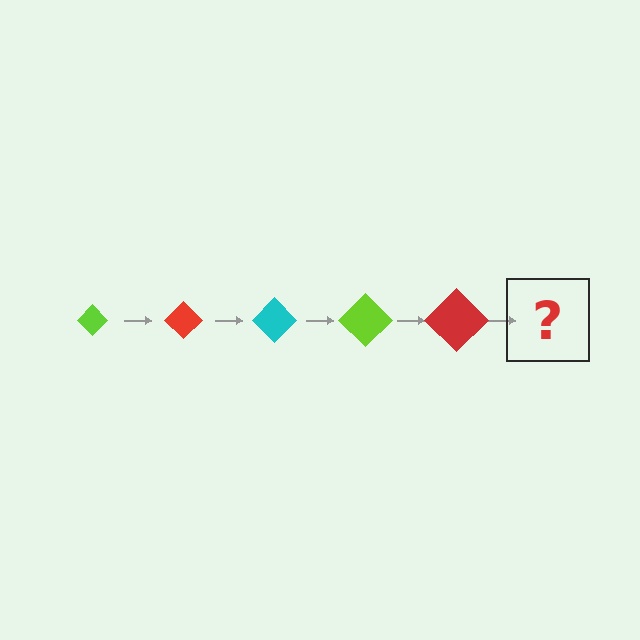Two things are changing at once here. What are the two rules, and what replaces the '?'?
The two rules are that the diamond grows larger each step and the color cycles through lime, red, and cyan. The '?' should be a cyan diamond, larger than the previous one.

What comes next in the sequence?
The next element should be a cyan diamond, larger than the previous one.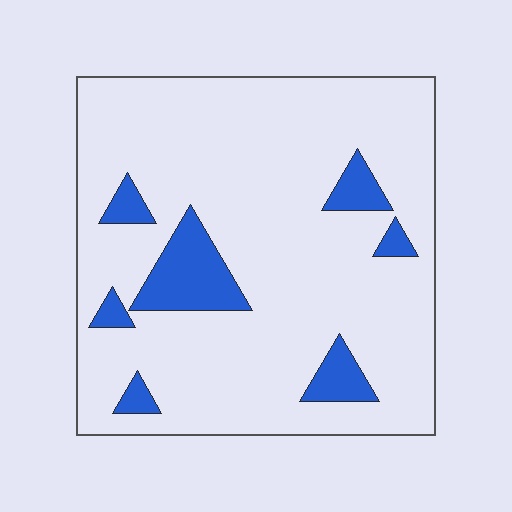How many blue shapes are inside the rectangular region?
7.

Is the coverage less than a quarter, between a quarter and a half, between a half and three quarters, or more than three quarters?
Less than a quarter.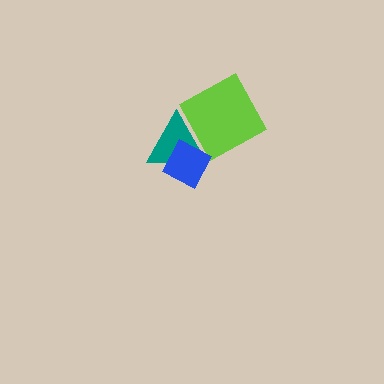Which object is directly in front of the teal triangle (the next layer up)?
The lime diamond is directly in front of the teal triangle.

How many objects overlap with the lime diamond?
2 objects overlap with the lime diamond.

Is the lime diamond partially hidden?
Yes, it is partially covered by another shape.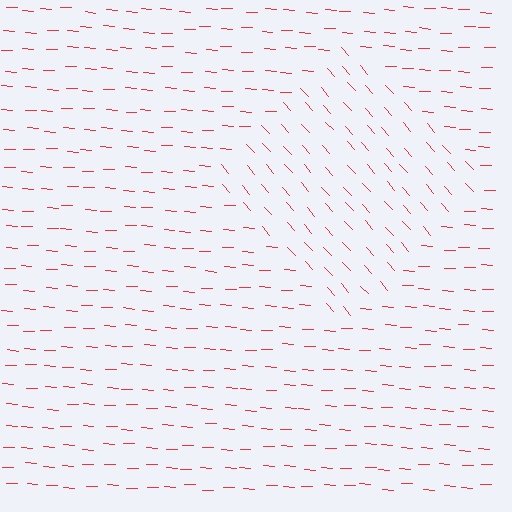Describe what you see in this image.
The image is filled with small red line segments. A diamond region in the image has lines oriented differently from the surrounding lines, creating a visible texture boundary.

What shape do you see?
I see a diamond.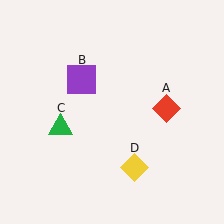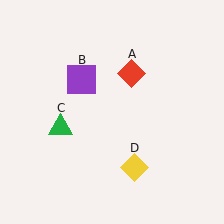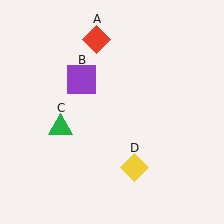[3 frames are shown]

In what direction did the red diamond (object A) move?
The red diamond (object A) moved up and to the left.